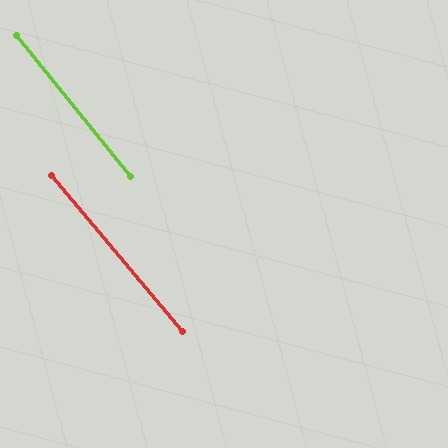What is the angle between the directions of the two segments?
Approximately 1 degree.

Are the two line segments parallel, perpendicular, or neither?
Parallel — their directions differ by only 1.3°.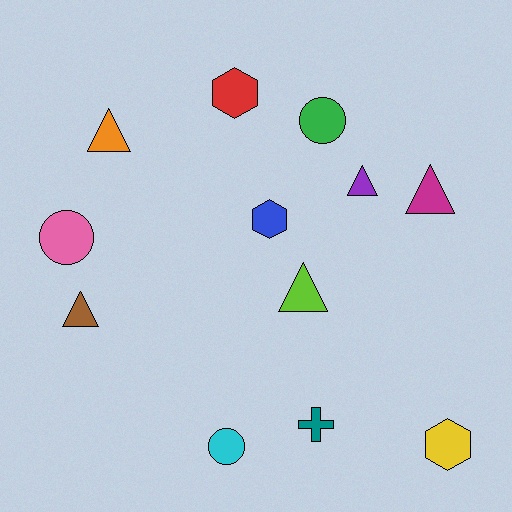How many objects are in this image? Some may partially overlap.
There are 12 objects.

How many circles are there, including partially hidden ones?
There are 3 circles.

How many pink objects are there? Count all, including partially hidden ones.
There is 1 pink object.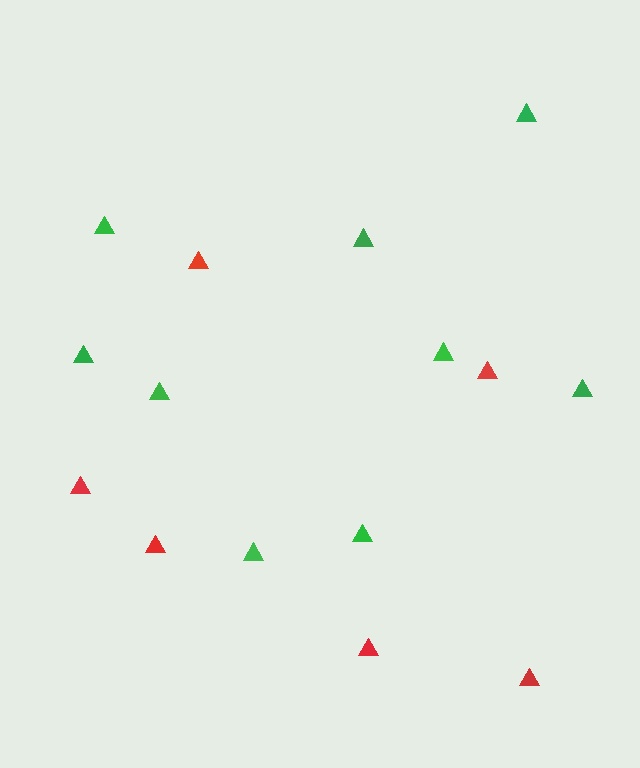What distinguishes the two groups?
There are 2 groups: one group of red triangles (6) and one group of green triangles (9).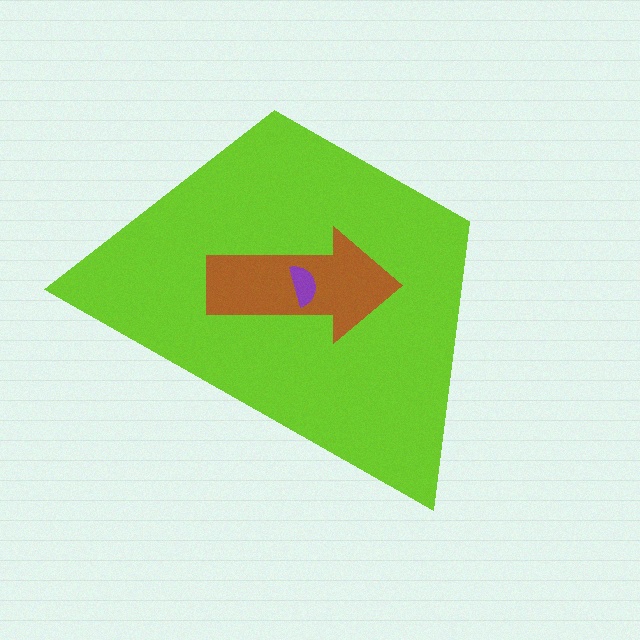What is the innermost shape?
The purple semicircle.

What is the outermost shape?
The lime trapezoid.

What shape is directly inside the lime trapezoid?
The brown arrow.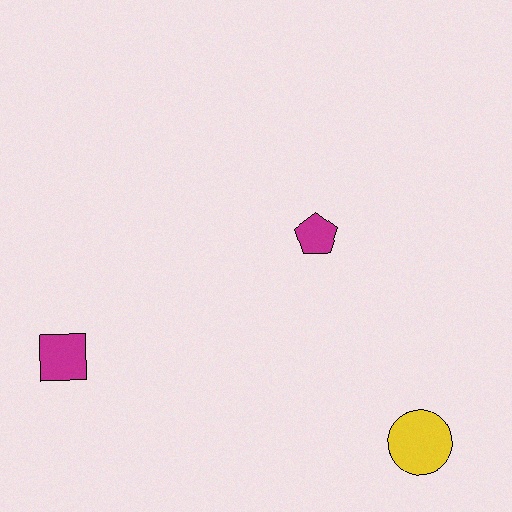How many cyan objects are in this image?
There are no cyan objects.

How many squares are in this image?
There is 1 square.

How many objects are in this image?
There are 3 objects.